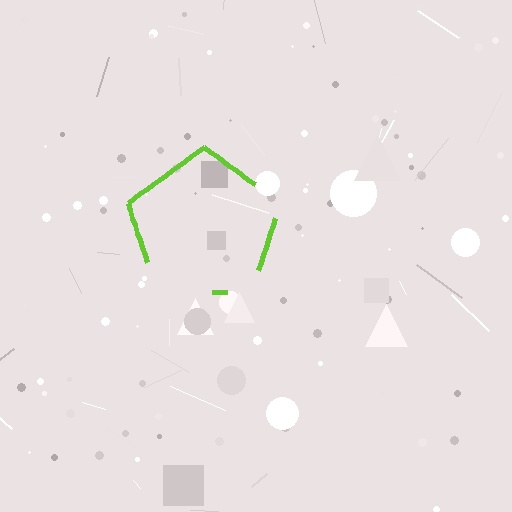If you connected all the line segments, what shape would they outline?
They would outline a pentagon.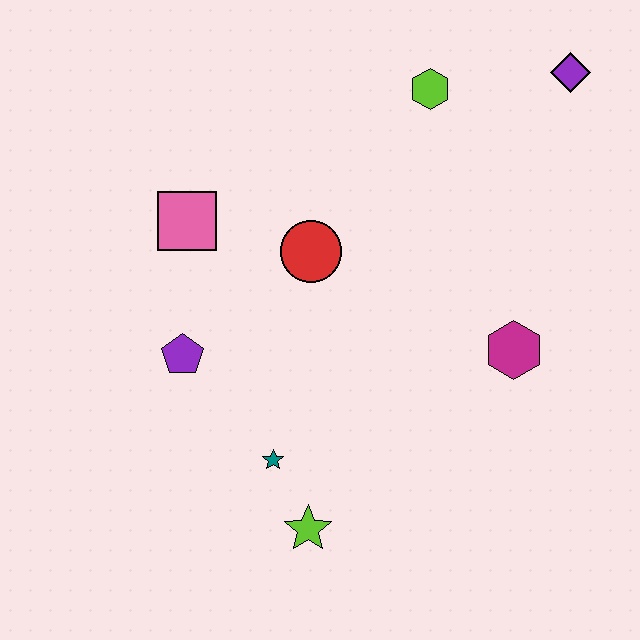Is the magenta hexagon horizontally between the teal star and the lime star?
No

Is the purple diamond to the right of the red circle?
Yes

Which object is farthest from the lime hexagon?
The lime star is farthest from the lime hexagon.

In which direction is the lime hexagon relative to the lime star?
The lime hexagon is above the lime star.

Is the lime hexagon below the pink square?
No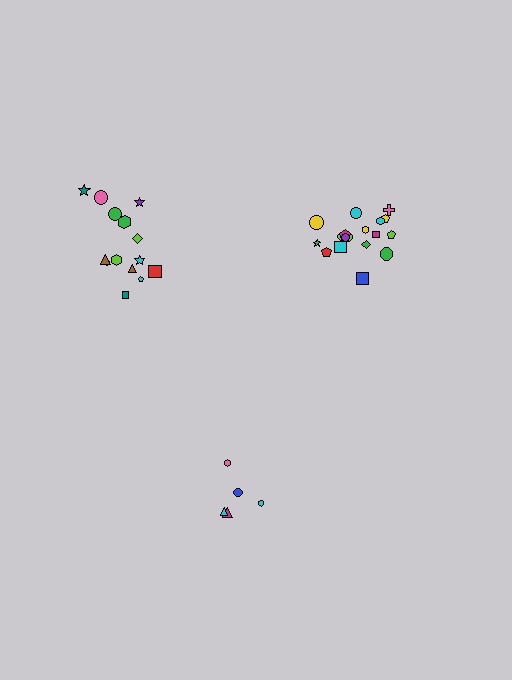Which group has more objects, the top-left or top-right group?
The top-right group.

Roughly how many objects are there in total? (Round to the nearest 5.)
Roughly 40 objects in total.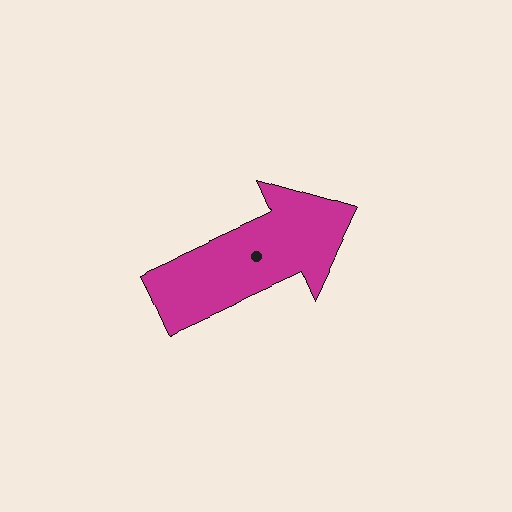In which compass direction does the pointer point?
Northeast.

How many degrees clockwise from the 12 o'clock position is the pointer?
Approximately 65 degrees.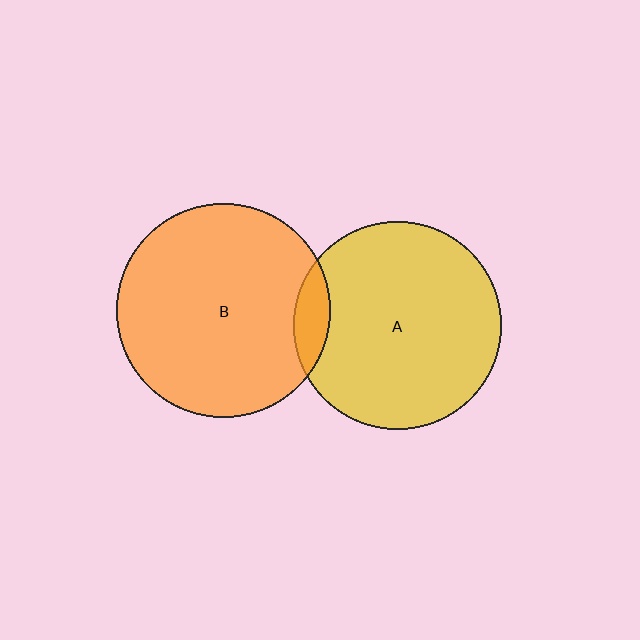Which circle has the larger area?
Circle B (orange).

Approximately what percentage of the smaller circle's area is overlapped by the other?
Approximately 10%.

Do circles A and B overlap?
Yes.